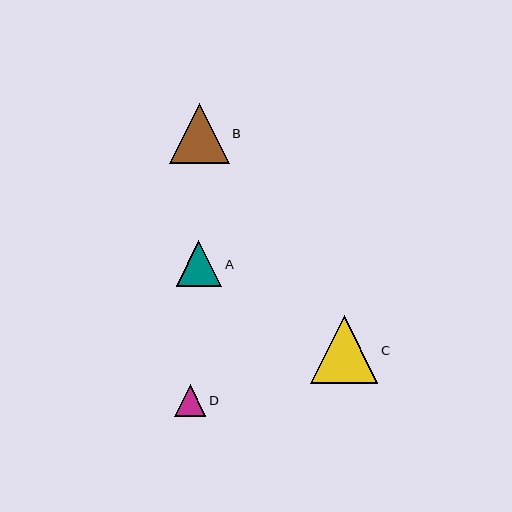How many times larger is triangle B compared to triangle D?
Triangle B is approximately 1.9 times the size of triangle D.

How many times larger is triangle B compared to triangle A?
Triangle B is approximately 1.3 times the size of triangle A.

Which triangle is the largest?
Triangle C is the largest with a size of approximately 68 pixels.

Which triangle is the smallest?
Triangle D is the smallest with a size of approximately 31 pixels.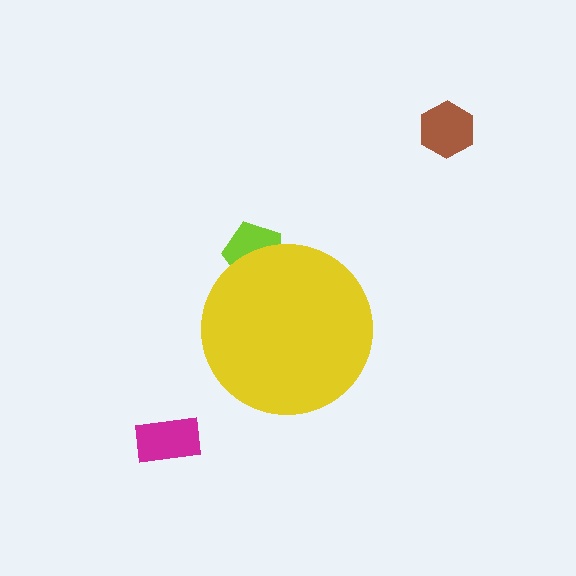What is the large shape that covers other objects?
A yellow circle.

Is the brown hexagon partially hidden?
No, the brown hexagon is fully visible.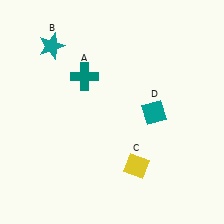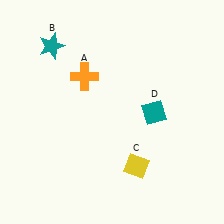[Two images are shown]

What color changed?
The cross (A) changed from teal in Image 1 to orange in Image 2.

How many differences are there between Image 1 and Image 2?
There is 1 difference between the two images.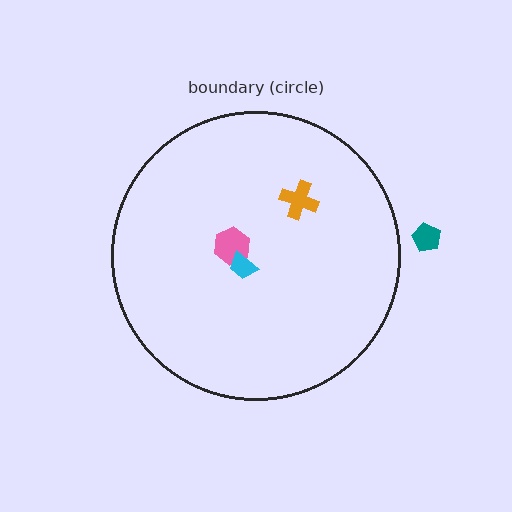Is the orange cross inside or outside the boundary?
Inside.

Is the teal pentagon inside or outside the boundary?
Outside.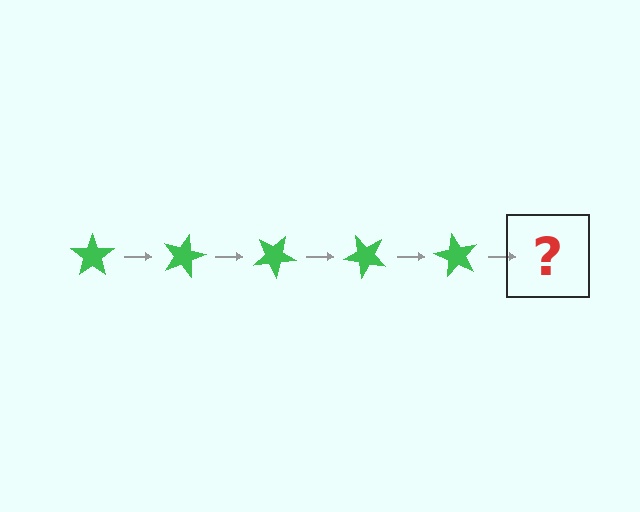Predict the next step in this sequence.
The next step is a green star rotated 75 degrees.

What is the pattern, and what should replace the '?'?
The pattern is that the star rotates 15 degrees each step. The '?' should be a green star rotated 75 degrees.